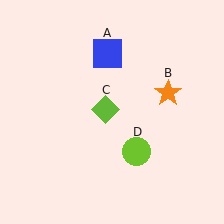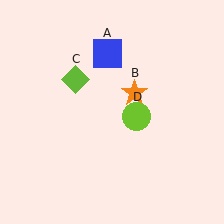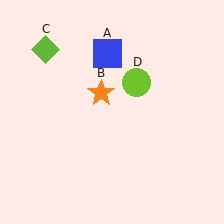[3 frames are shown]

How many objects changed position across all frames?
3 objects changed position: orange star (object B), lime diamond (object C), lime circle (object D).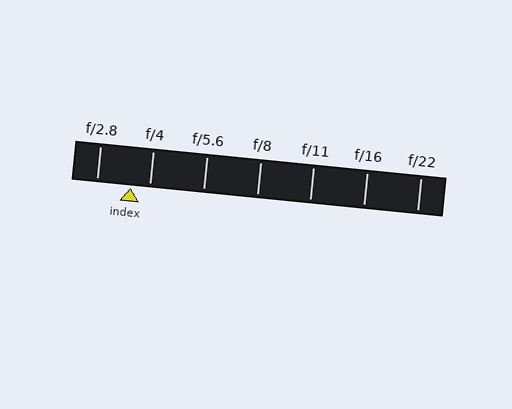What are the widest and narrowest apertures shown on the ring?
The widest aperture shown is f/2.8 and the narrowest is f/22.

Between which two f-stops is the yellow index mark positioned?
The index mark is between f/2.8 and f/4.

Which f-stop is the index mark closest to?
The index mark is closest to f/4.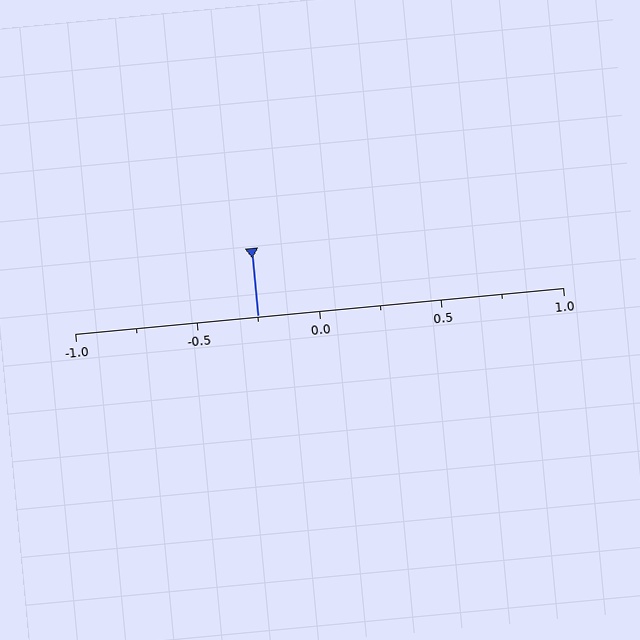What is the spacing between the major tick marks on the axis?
The major ticks are spaced 0.5 apart.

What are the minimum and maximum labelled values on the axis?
The axis runs from -1.0 to 1.0.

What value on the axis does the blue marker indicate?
The marker indicates approximately -0.25.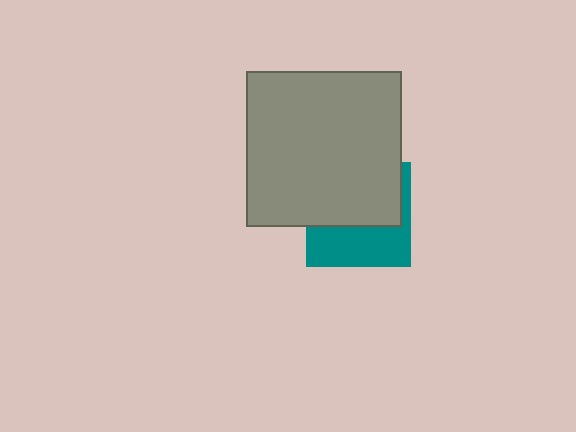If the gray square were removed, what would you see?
You would see the complete teal square.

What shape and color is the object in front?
The object in front is a gray square.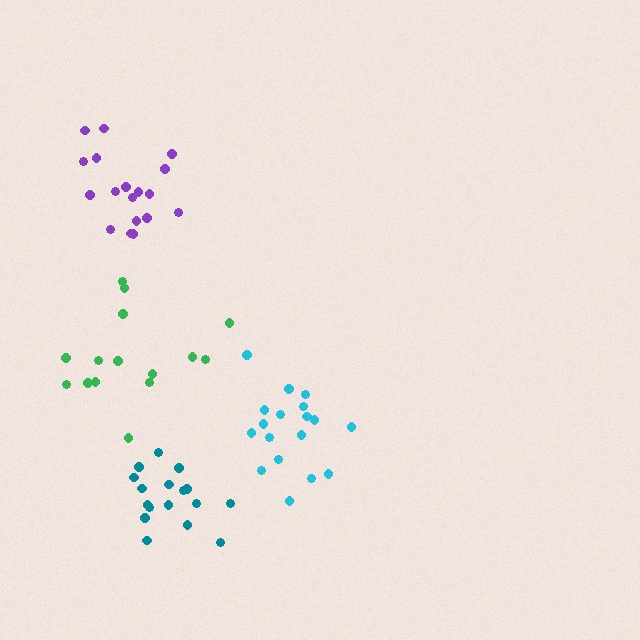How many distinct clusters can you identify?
There are 4 distinct clusters.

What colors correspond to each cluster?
The clusters are colored: cyan, teal, purple, green.